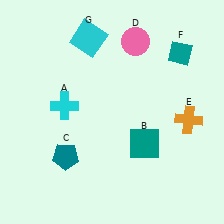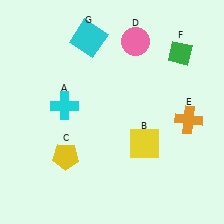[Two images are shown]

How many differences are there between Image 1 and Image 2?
There are 3 differences between the two images.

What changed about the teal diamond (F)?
In Image 1, F is teal. In Image 2, it changed to green.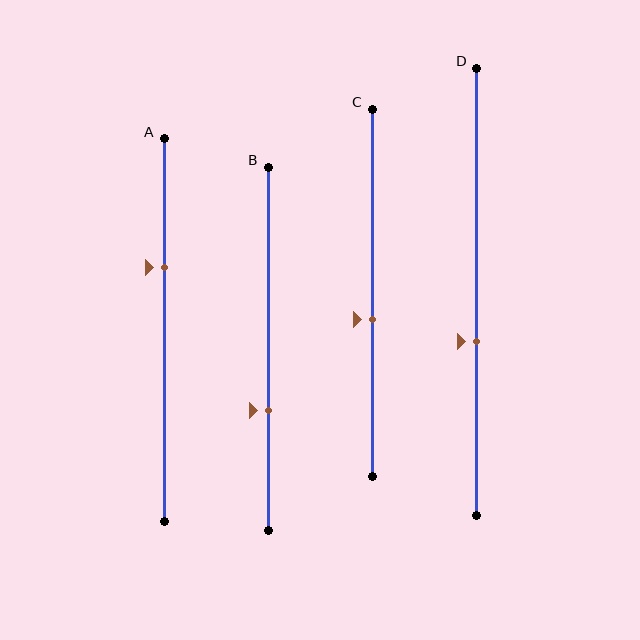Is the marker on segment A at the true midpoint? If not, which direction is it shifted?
No, the marker on segment A is shifted upward by about 16% of the segment length.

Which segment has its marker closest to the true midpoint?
Segment C has its marker closest to the true midpoint.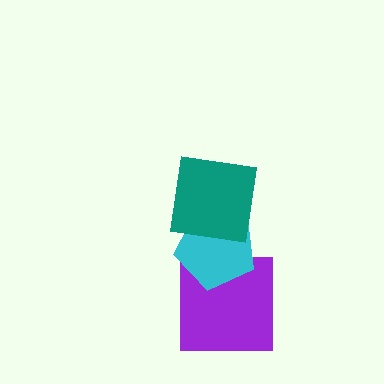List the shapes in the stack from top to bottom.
From top to bottom: the teal square, the cyan pentagon, the purple square.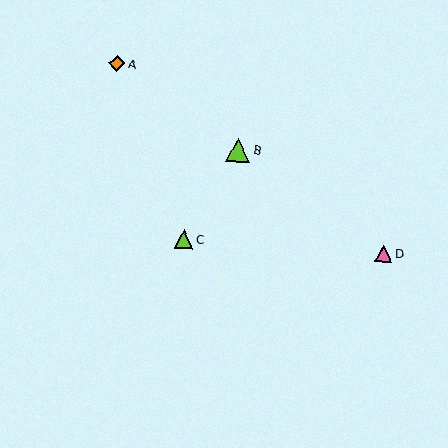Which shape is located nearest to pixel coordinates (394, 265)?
The pink triangle (labeled D) at (384, 254) is nearest to that location.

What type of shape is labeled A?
Shape A is an orange diamond.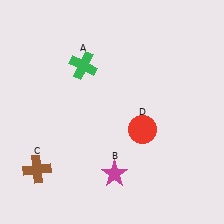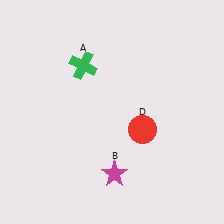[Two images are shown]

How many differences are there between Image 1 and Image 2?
There is 1 difference between the two images.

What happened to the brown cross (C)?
The brown cross (C) was removed in Image 2. It was in the bottom-left area of Image 1.